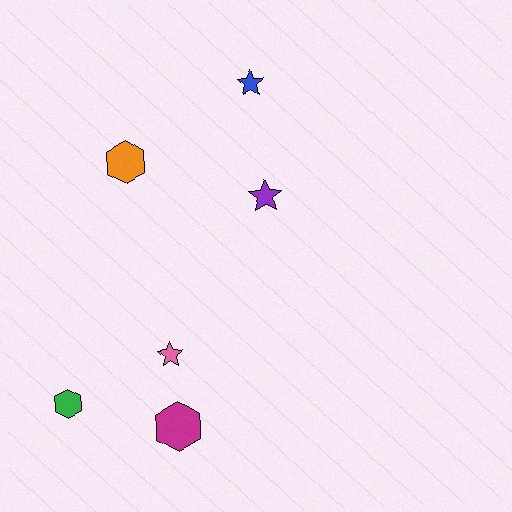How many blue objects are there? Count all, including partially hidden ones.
There is 1 blue object.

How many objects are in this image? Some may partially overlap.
There are 6 objects.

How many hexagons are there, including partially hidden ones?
There are 3 hexagons.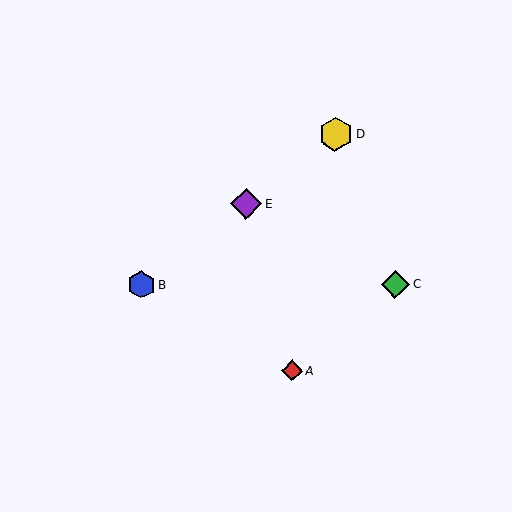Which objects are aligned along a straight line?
Objects B, D, E are aligned along a straight line.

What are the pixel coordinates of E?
Object E is at (246, 204).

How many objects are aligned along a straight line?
3 objects (B, D, E) are aligned along a straight line.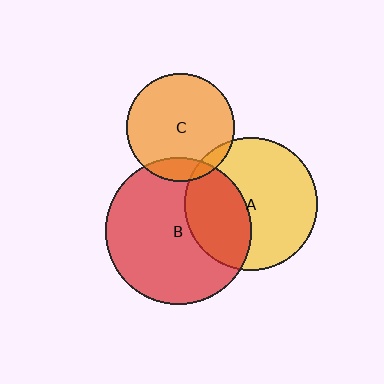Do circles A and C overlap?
Yes.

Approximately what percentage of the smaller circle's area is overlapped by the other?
Approximately 5%.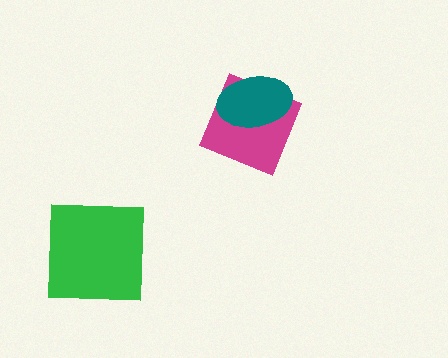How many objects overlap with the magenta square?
1 object overlaps with the magenta square.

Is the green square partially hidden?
No, no other shape covers it.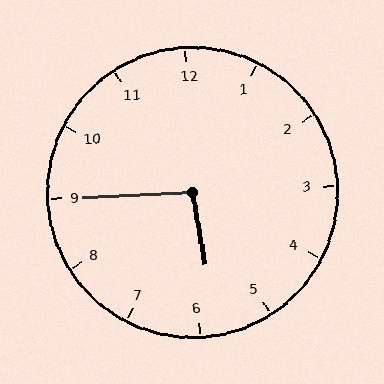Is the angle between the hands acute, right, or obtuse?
It is obtuse.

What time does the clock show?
5:45.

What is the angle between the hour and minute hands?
Approximately 98 degrees.